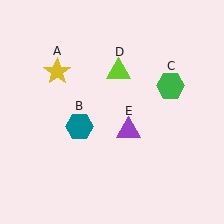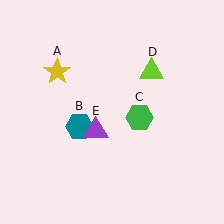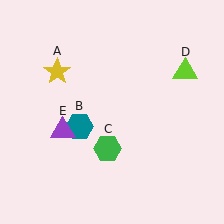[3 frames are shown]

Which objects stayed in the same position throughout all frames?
Yellow star (object A) and teal hexagon (object B) remained stationary.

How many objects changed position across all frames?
3 objects changed position: green hexagon (object C), lime triangle (object D), purple triangle (object E).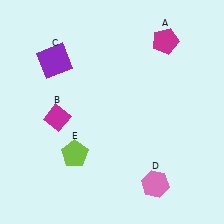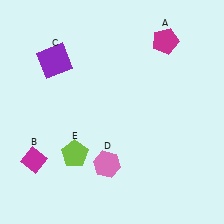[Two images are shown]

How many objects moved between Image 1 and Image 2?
2 objects moved between the two images.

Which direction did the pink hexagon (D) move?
The pink hexagon (D) moved left.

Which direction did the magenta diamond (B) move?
The magenta diamond (B) moved down.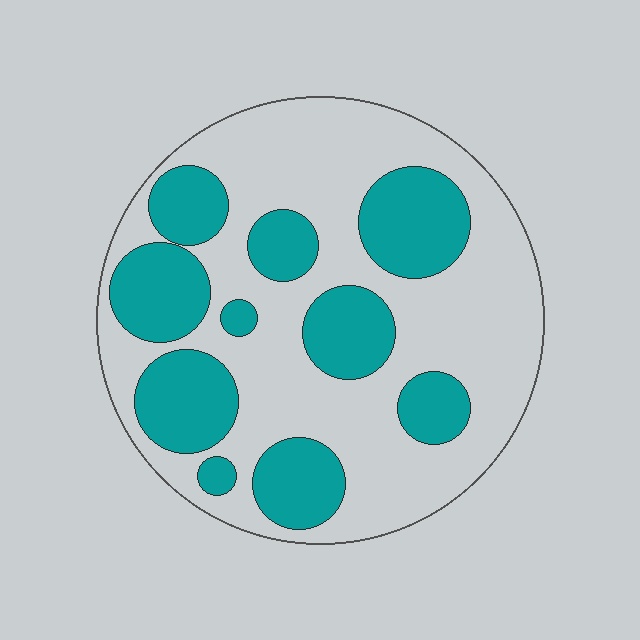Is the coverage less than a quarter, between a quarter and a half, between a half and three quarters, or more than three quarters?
Between a quarter and a half.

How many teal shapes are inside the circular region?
10.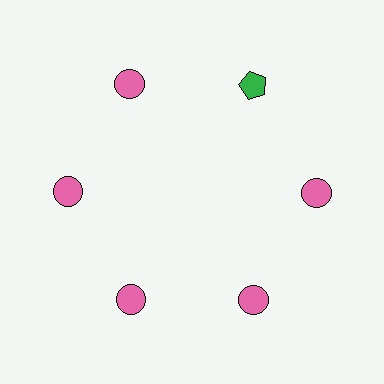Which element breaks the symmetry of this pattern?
The green pentagon at roughly the 1 o'clock position breaks the symmetry. All other shapes are pink circles.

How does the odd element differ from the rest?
It differs in both color (green instead of pink) and shape (pentagon instead of circle).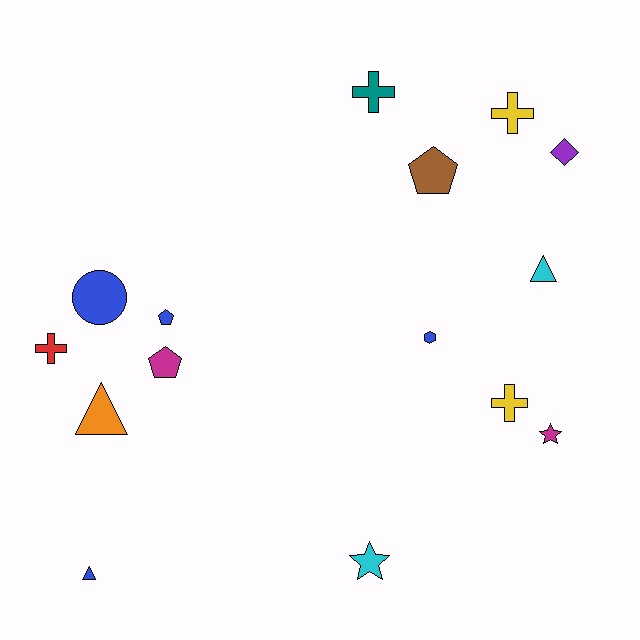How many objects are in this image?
There are 15 objects.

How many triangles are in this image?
There are 3 triangles.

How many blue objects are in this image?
There are 4 blue objects.